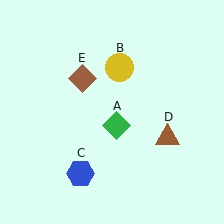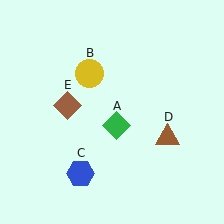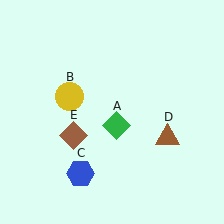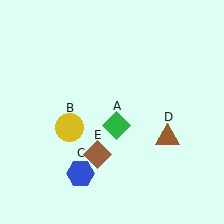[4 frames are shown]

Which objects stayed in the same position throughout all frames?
Green diamond (object A) and blue hexagon (object C) and brown triangle (object D) remained stationary.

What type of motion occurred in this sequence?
The yellow circle (object B), brown diamond (object E) rotated counterclockwise around the center of the scene.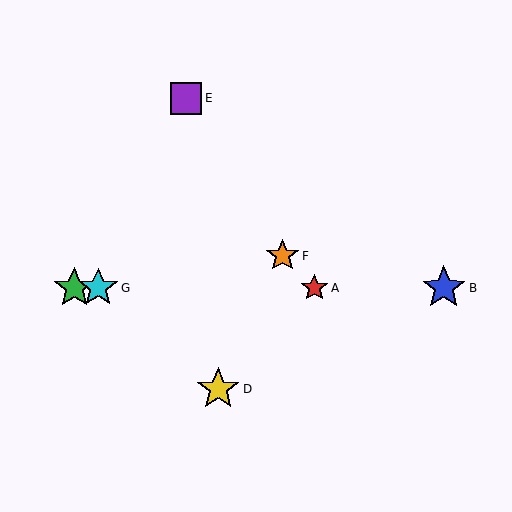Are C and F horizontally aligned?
No, C is at y≈288 and F is at y≈256.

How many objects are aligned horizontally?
4 objects (A, B, C, G) are aligned horizontally.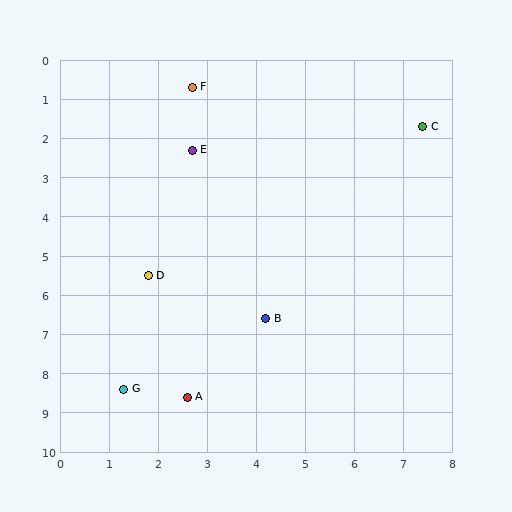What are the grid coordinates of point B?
Point B is at approximately (4.2, 6.6).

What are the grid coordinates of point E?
Point E is at approximately (2.7, 2.3).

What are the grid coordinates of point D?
Point D is at approximately (1.8, 5.5).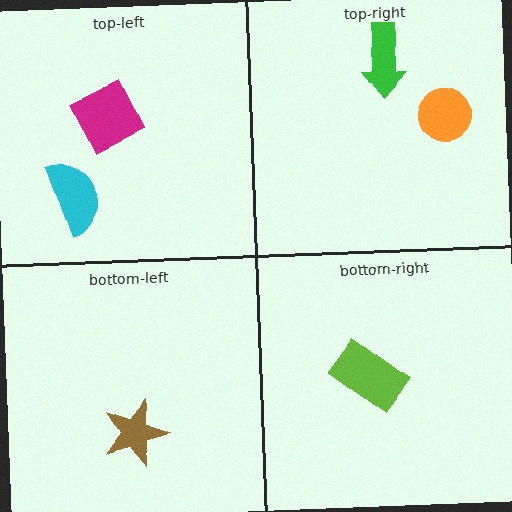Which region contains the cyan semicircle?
The top-left region.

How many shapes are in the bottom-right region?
1.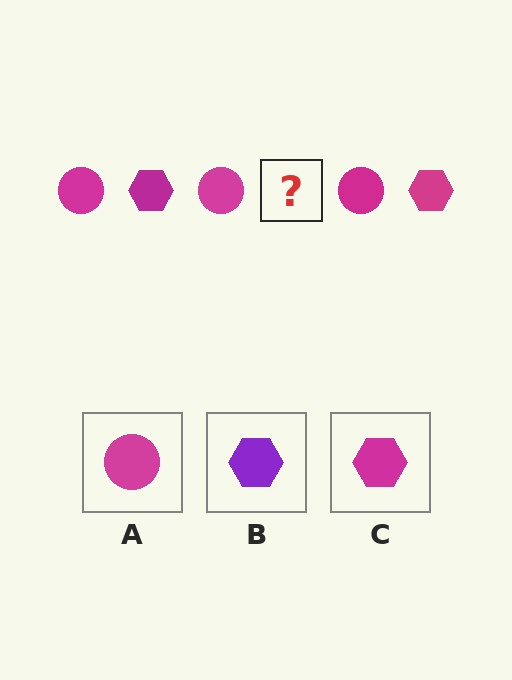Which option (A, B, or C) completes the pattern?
C.